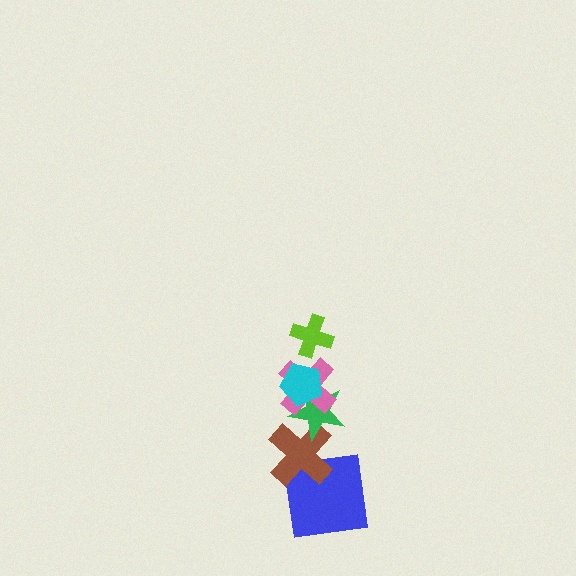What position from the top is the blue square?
The blue square is 6th from the top.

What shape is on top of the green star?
The pink cross is on top of the green star.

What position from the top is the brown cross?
The brown cross is 5th from the top.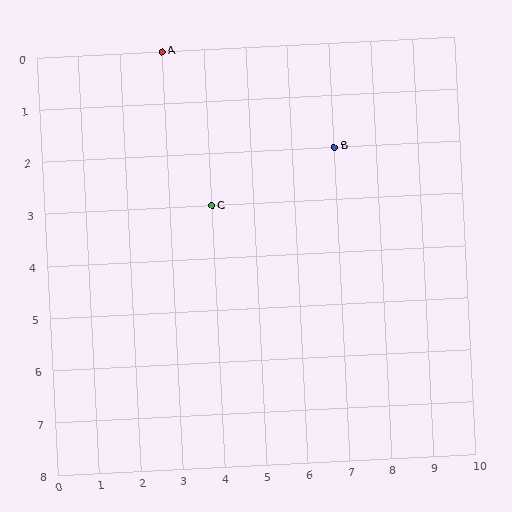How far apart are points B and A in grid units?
Points B and A are 4 columns and 2 rows apart (about 4.5 grid units diagonally).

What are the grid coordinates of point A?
Point A is at grid coordinates (3, 0).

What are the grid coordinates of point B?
Point B is at grid coordinates (7, 2).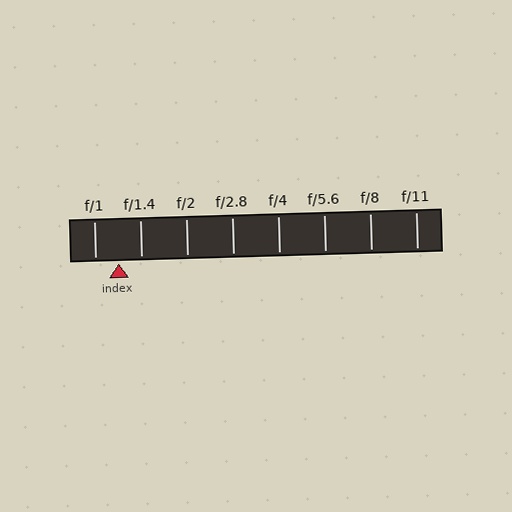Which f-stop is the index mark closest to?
The index mark is closest to f/1.4.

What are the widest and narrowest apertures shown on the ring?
The widest aperture shown is f/1 and the narrowest is f/11.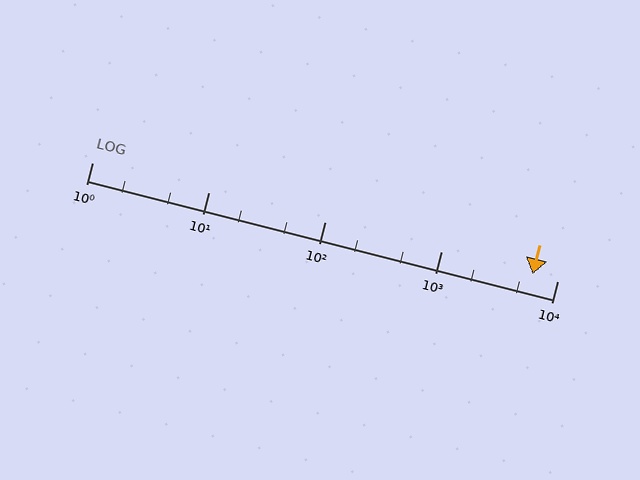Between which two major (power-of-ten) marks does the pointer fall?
The pointer is between 1000 and 10000.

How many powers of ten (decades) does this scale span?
The scale spans 4 decades, from 1 to 10000.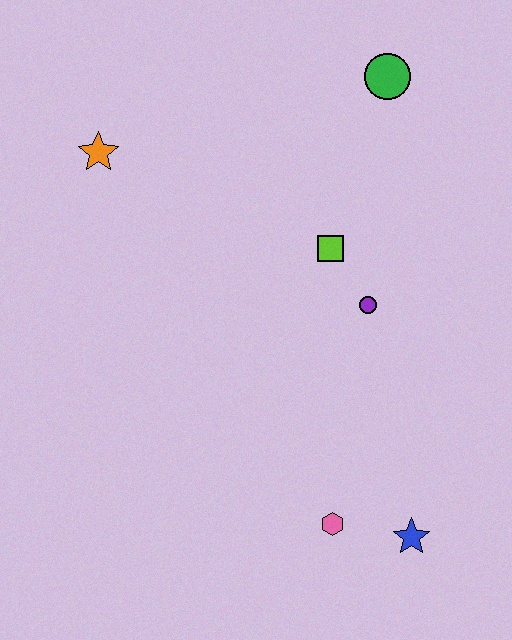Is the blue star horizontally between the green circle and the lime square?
No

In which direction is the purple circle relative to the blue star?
The purple circle is above the blue star.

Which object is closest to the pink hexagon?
The blue star is closest to the pink hexagon.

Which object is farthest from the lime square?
The blue star is farthest from the lime square.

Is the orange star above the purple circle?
Yes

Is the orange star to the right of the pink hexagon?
No